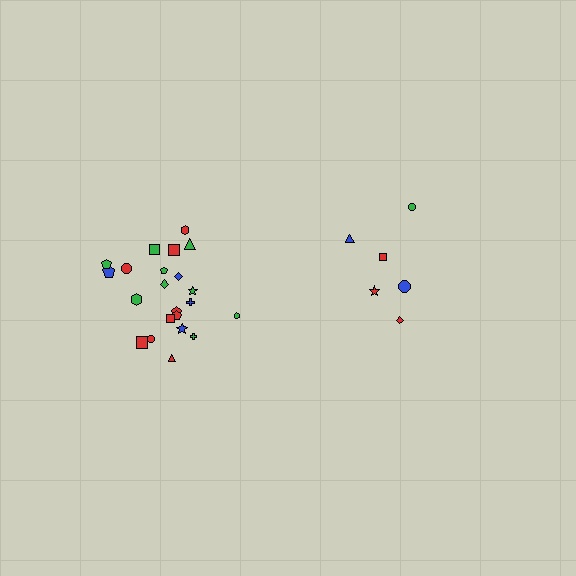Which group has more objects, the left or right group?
The left group.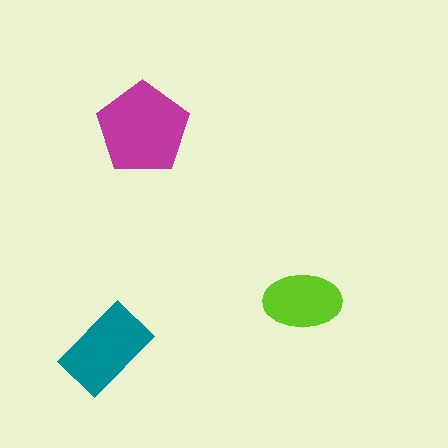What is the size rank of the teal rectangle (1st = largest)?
2nd.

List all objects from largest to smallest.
The magenta pentagon, the teal rectangle, the lime ellipse.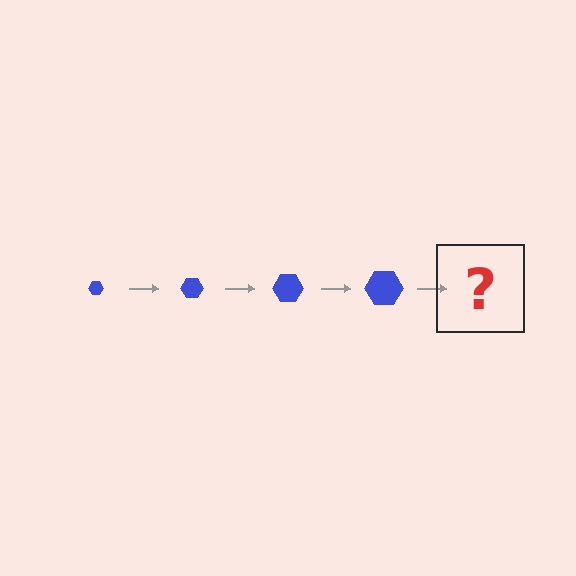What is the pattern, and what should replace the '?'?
The pattern is that the hexagon gets progressively larger each step. The '?' should be a blue hexagon, larger than the previous one.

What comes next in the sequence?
The next element should be a blue hexagon, larger than the previous one.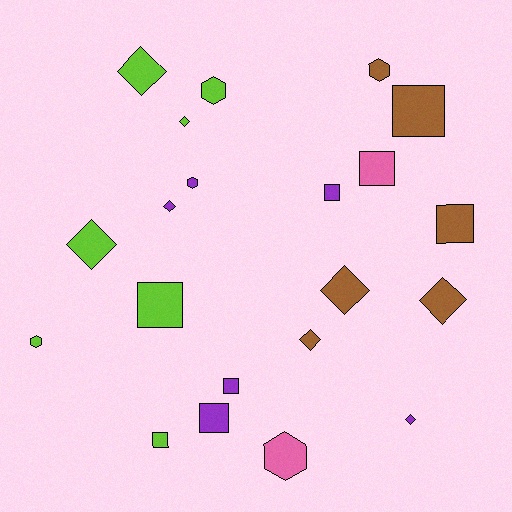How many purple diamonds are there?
There are 2 purple diamonds.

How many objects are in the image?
There are 21 objects.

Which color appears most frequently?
Lime, with 7 objects.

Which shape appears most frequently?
Square, with 8 objects.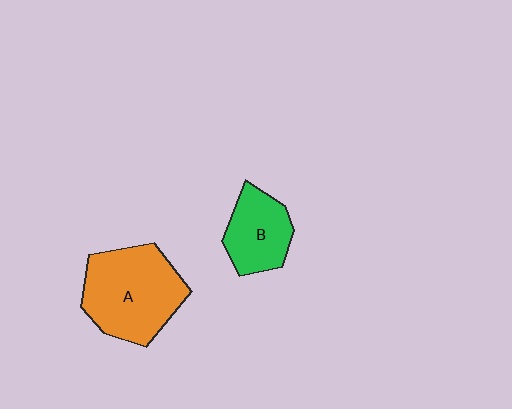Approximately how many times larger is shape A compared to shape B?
Approximately 1.7 times.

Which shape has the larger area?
Shape A (orange).